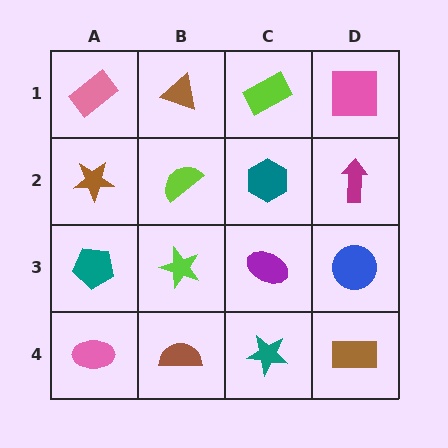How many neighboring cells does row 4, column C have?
3.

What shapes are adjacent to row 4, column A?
A teal pentagon (row 3, column A), a brown semicircle (row 4, column B).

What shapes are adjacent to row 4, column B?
A lime star (row 3, column B), a pink ellipse (row 4, column A), a teal star (row 4, column C).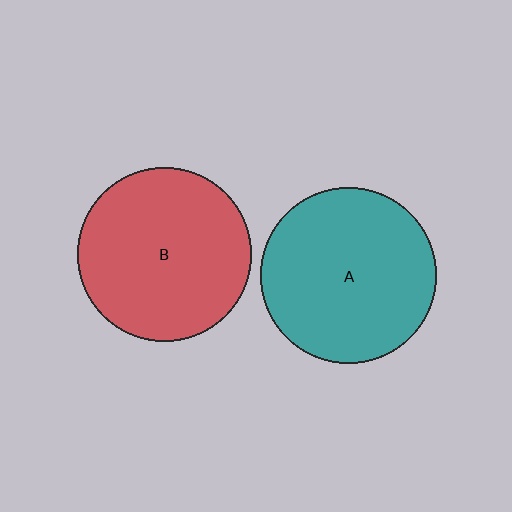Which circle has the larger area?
Circle A (teal).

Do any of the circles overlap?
No, none of the circles overlap.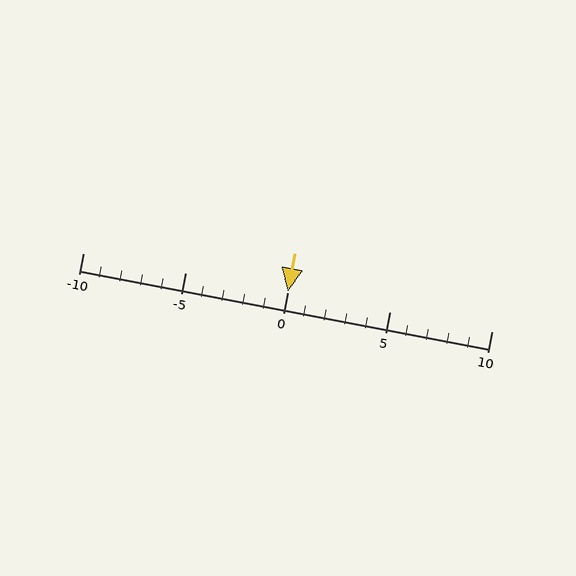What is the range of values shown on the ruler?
The ruler shows values from -10 to 10.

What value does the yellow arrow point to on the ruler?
The yellow arrow points to approximately 0.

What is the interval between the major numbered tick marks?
The major tick marks are spaced 5 units apart.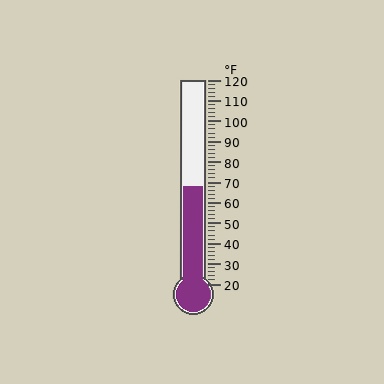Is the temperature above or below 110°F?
The temperature is below 110°F.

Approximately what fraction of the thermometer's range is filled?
The thermometer is filled to approximately 50% of its range.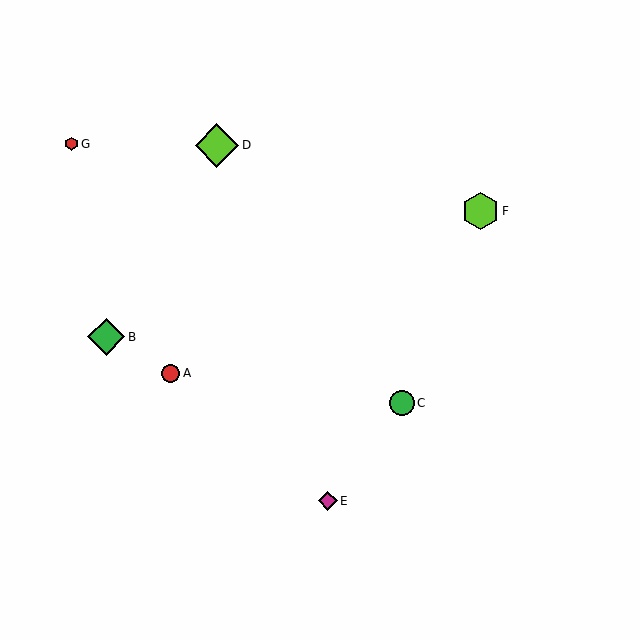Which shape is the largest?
The lime diamond (labeled D) is the largest.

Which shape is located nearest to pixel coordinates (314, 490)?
The magenta diamond (labeled E) at (328, 501) is nearest to that location.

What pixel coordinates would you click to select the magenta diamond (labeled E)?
Click at (328, 501) to select the magenta diamond E.